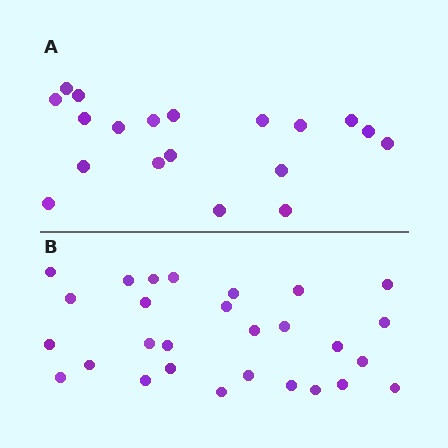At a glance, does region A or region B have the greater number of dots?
Region B (the bottom region) has more dots.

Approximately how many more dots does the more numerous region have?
Region B has roughly 8 or so more dots than region A.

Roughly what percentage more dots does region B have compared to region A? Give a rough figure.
About 45% more.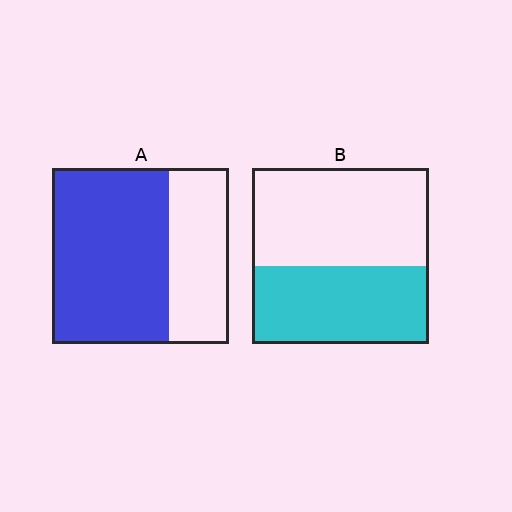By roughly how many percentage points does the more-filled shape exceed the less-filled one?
By roughly 20 percentage points (A over B).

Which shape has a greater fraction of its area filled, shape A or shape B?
Shape A.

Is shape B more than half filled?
No.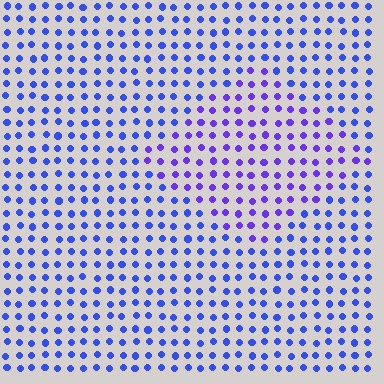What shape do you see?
I see a diamond.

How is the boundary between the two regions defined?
The boundary is defined purely by a slight shift in hue (about 28 degrees). Spacing, size, and orientation are identical on both sides.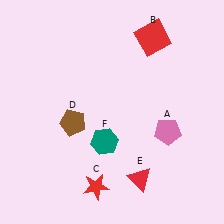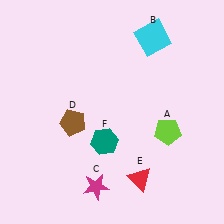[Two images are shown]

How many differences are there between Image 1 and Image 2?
There are 3 differences between the two images.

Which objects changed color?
A changed from pink to lime. B changed from red to cyan. C changed from red to magenta.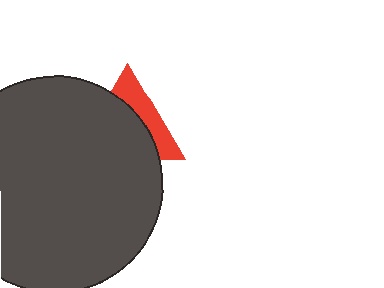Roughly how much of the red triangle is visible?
A small part of it is visible (roughly 37%).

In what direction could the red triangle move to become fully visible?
The red triangle could move toward the upper-right. That would shift it out from behind the dark gray circle entirely.